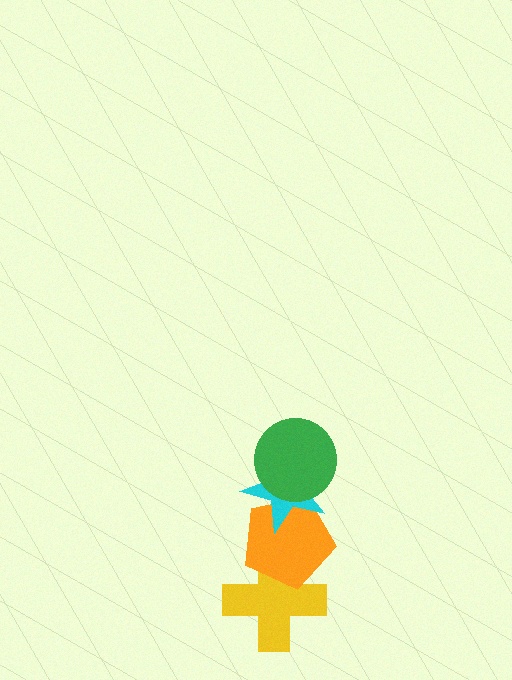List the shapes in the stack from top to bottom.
From top to bottom: the green circle, the cyan star, the orange pentagon, the yellow cross.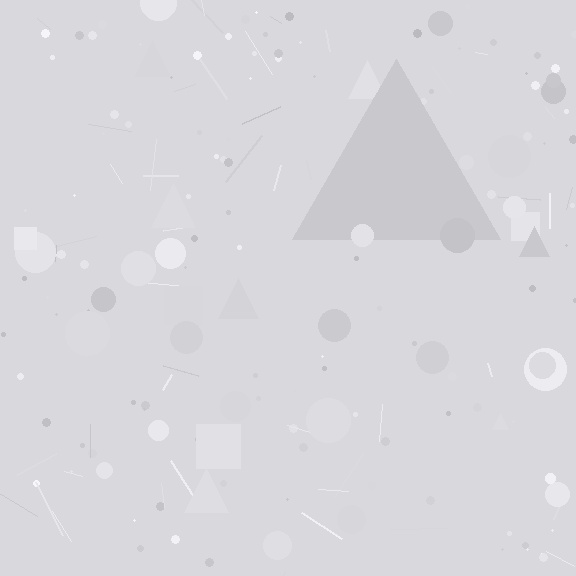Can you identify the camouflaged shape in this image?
The camouflaged shape is a triangle.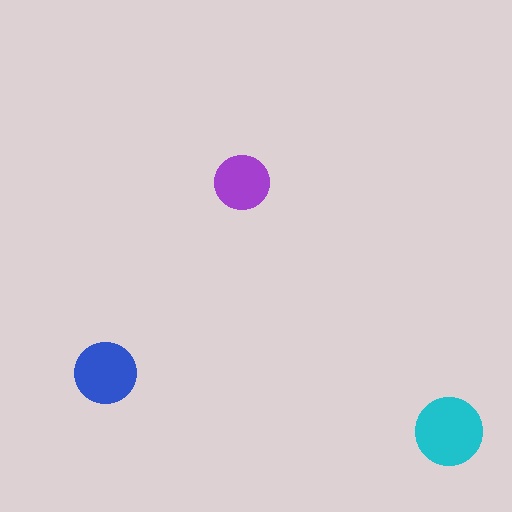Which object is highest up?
The purple circle is topmost.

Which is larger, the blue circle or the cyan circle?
The cyan one.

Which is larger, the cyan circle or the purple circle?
The cyan one.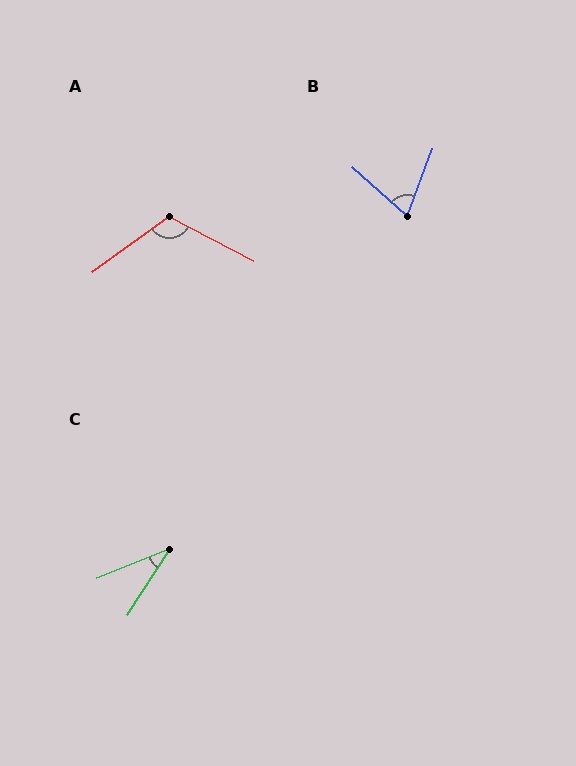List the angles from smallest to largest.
C (36°), B (69°), A (116°).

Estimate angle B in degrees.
Approximately 69 degrees.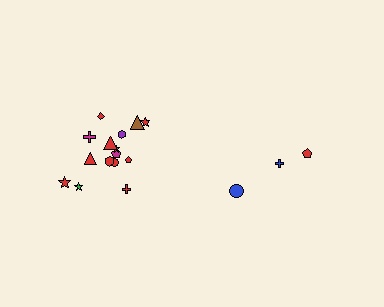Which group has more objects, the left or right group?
The left group.